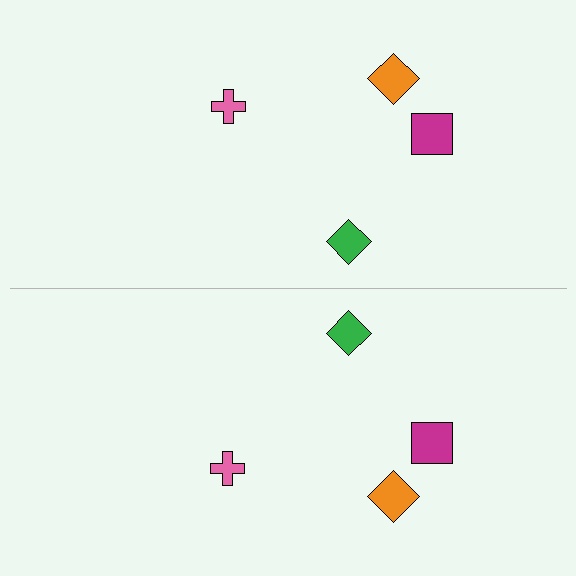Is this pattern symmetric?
Yes, this pattern has bilateral (reflection) symmetry.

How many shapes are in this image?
There are 8 shapes in this image.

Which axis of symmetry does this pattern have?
The pattern has a horizontal axis of symmetry running through the center of the image.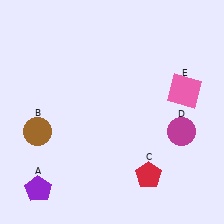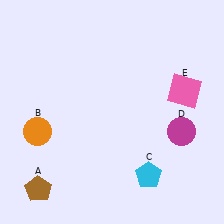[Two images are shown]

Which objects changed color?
A changed from purple to brown. B changed from brown to orange. C changed from red to cyan.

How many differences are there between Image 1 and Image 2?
There are 3 differences between the two images.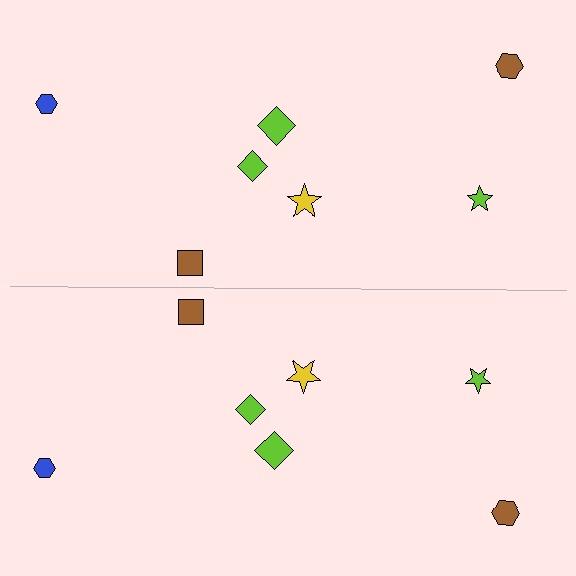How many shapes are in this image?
There are 14 shapes in this image.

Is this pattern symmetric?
Yes, this pattern has bilateral (reflection) symmetry.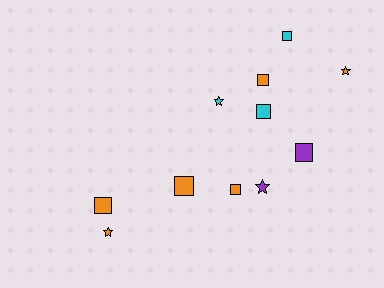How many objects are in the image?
There are 11 objects.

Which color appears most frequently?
Orange, with 6 objects.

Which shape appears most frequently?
Square, with 7 objects.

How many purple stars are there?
There is 1 purple star.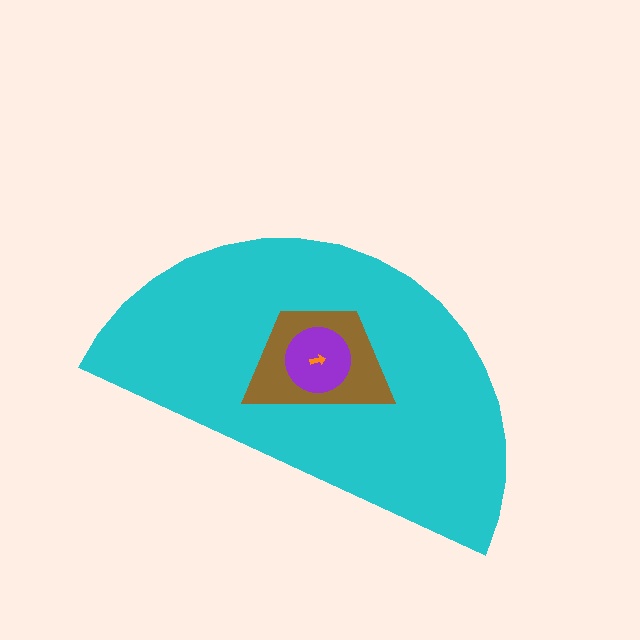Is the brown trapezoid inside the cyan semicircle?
Yes.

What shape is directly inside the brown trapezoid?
The purple circle.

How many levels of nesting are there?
4.